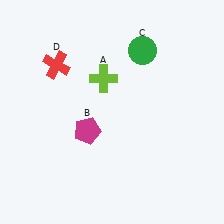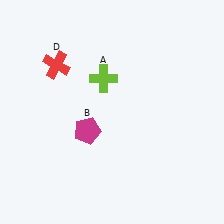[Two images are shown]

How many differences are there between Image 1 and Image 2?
There is 1 difference between the two images.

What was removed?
The green circle (C) was removed in Image 2.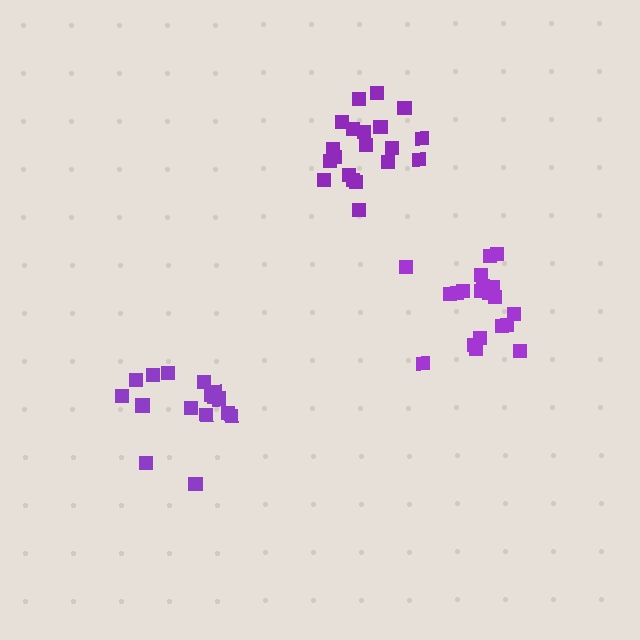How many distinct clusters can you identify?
There are 3 distinct clusters.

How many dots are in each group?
Group 1: 20 dots, Group 2: 16 dots, Group 3: 20 dots (56 total).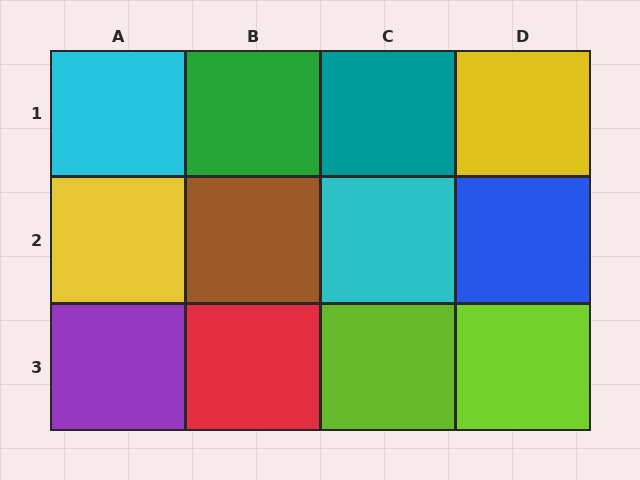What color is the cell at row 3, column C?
Lime.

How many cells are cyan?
2 cells are cyan.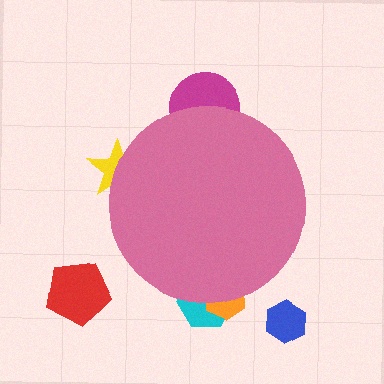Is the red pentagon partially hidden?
No, the red pentagon is fully visible.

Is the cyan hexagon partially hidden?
Yes, the cyan hexagon is partially hidden behind the pink circle.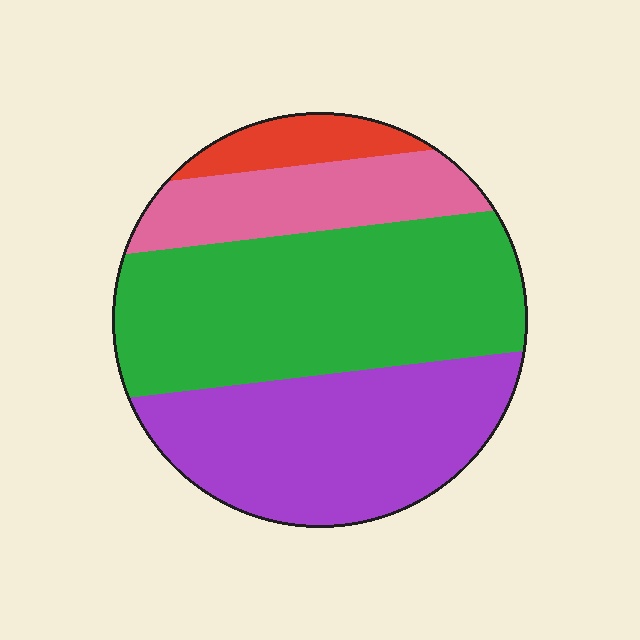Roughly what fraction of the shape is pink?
Pink takes up about one sixth (1/6) of the shape.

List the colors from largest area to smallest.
From largest to smallest: green, purple, pink, red.